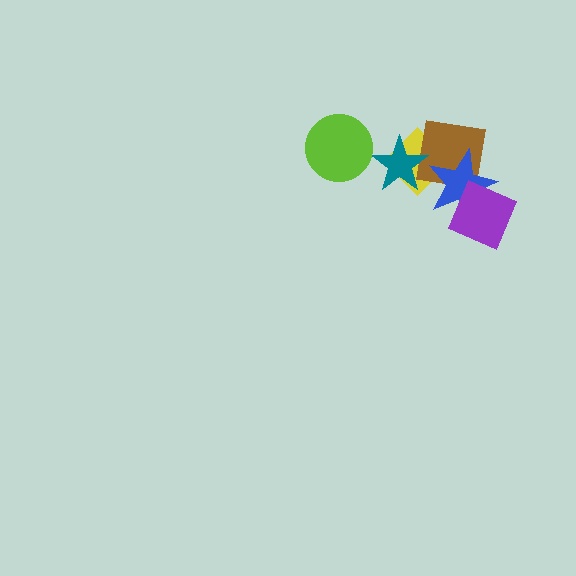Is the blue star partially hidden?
Yes, it is partially covered by another shape.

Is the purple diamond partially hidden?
No, no other shape covers it.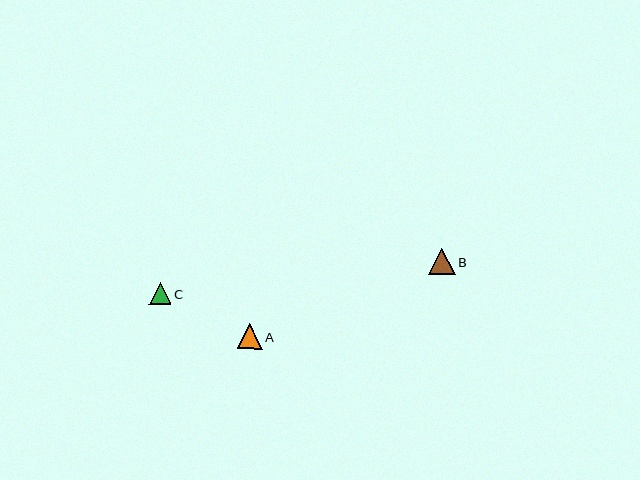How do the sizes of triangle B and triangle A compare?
Triangle B and triangle A are approximately the same size.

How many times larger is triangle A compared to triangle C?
Triangle A is approximately 1.2 times the size of triangle C.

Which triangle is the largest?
Triangle B is the largest with a size of approximately 26 pixels.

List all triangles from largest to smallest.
From largest to smallest: B, A, C.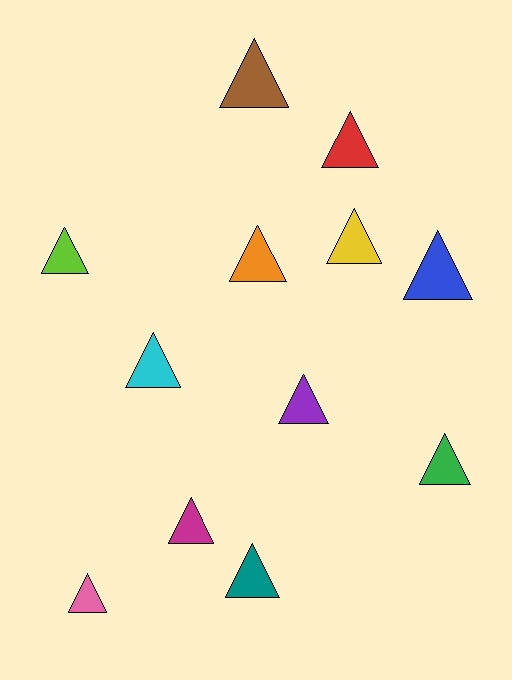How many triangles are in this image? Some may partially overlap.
There are 12 triangles.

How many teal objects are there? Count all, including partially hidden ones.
There is 1 teal object.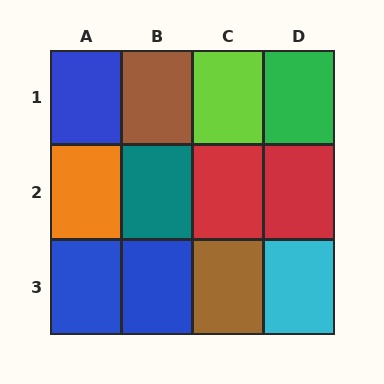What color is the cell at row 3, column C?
Brown.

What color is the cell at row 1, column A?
Blue.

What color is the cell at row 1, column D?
Green.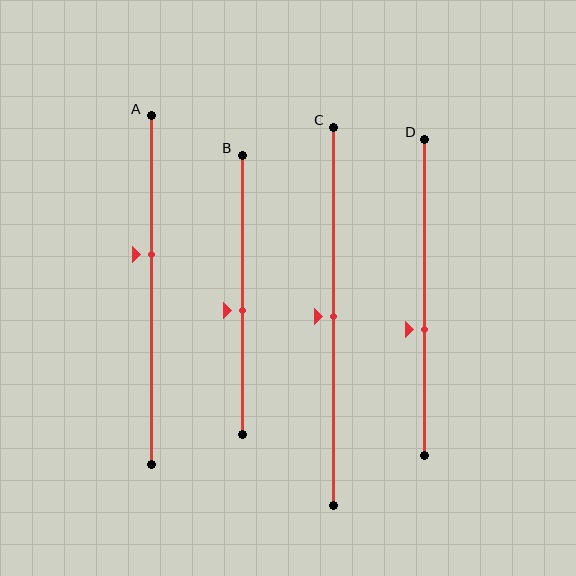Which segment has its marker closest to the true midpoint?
Segment C has its marker closest to the true midpoint.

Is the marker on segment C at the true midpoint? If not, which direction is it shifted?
Yes, the marker on segment C is at the true midpoint.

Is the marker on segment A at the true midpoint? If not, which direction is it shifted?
No, the marker on segment A is shifted upward by about 10% of the segment length.